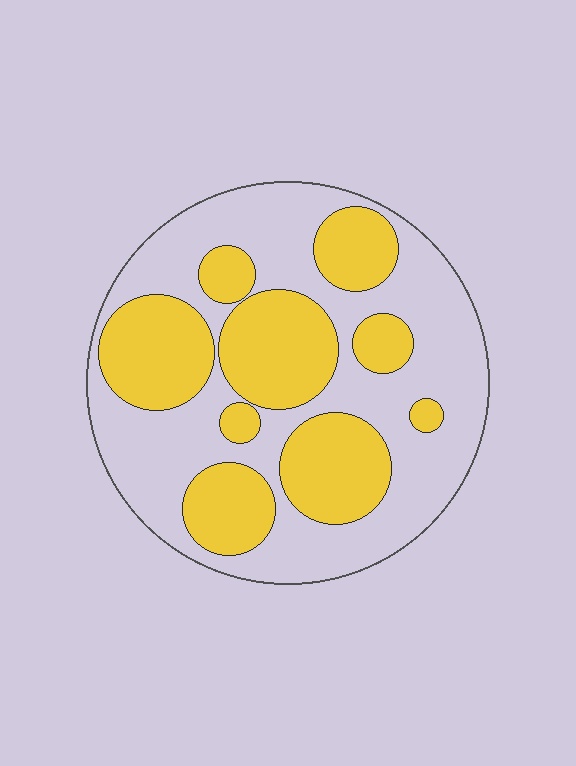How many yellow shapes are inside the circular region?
9.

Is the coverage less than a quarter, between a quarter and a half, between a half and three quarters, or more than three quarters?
Between a quarter and a half.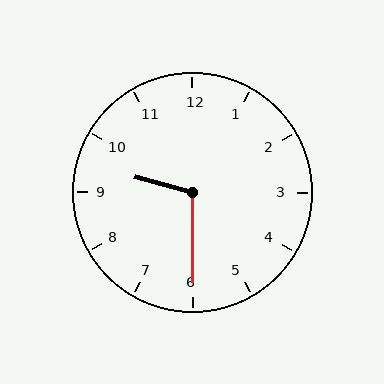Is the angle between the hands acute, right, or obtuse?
It is obtuse.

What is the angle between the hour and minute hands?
Approximately 105 degrees.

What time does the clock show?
9:30.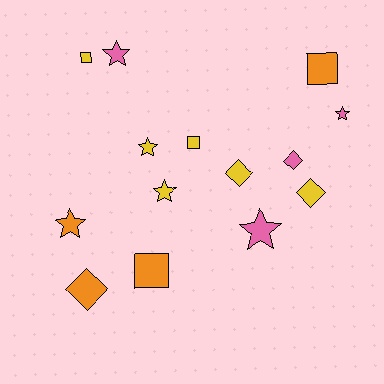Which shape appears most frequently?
Star, with 6 objects.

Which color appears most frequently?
Yellow, with 6 objects.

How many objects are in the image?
There are 14 objects.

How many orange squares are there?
There are 2 orange squares.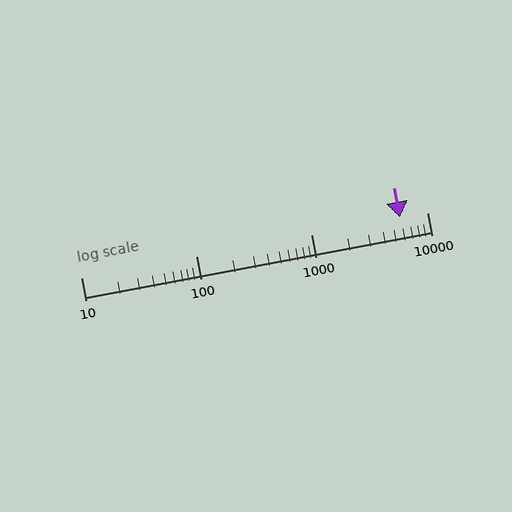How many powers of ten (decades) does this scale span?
The scale spans 3 decades, from 10 to 10000.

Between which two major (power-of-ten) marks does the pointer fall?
The pointer is between 1000 and 10000.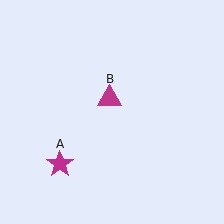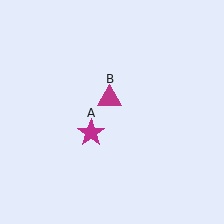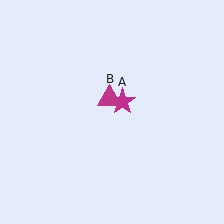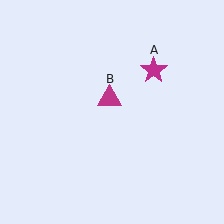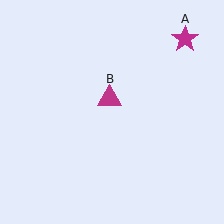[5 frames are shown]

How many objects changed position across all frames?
1 object changed position: magenta star (object A).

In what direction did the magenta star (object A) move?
The magenta star (object A) moved up and to the right.